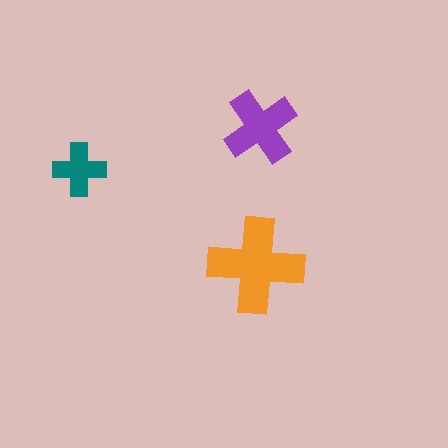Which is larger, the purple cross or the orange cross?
The orange one.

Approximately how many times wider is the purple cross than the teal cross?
About 1.5 times wider.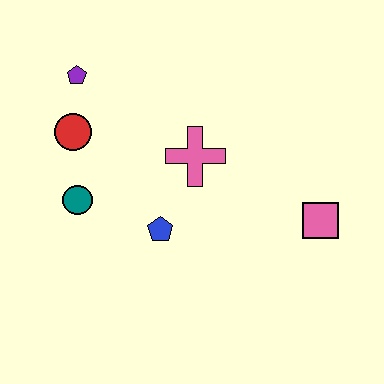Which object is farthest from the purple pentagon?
The pink square is farthest from the purple pentagon.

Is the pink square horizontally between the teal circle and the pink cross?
No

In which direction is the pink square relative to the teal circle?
The pink square is to the right of the teal circle.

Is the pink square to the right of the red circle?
Yes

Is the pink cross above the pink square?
Yes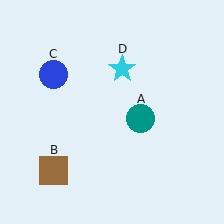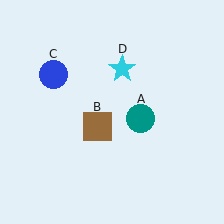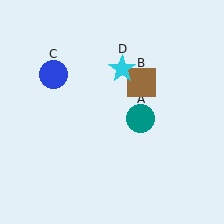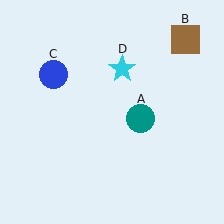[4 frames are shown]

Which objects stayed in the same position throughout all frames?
Teal circle (object A) and blue circle (object C) and cyan star (object D) remained stationary.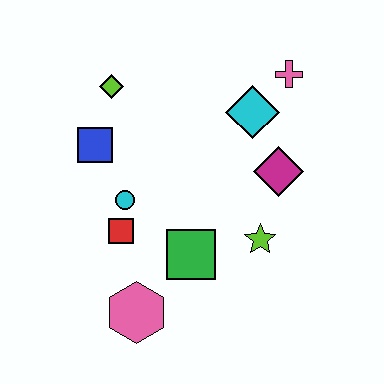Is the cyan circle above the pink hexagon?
Yes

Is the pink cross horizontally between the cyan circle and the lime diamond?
No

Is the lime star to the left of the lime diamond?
No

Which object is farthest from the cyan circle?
The pink cross is farthest from the cyan circle.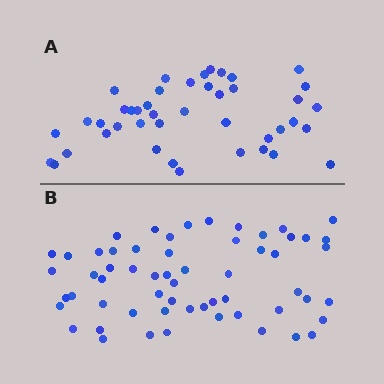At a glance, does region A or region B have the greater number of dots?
Region B (the bottom region) has more dots.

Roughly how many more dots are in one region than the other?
Region B has approximately 15 more dots than region A.